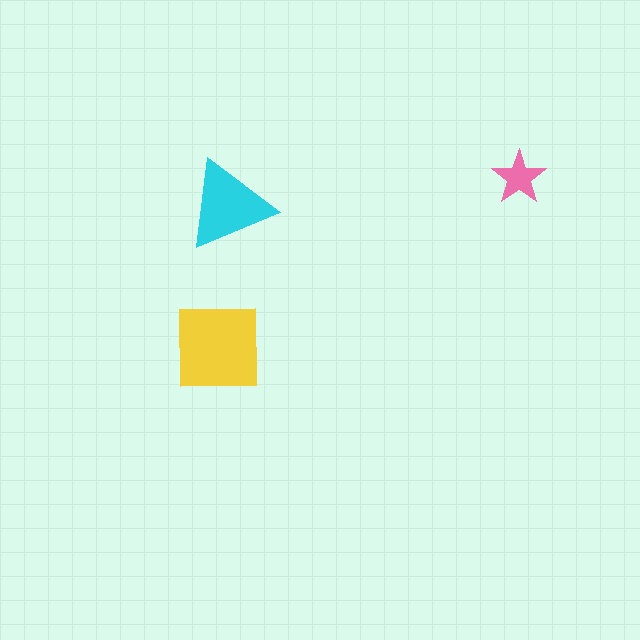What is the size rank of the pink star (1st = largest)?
3rd.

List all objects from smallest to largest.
The pink star, the cyan triangle, the yellow square.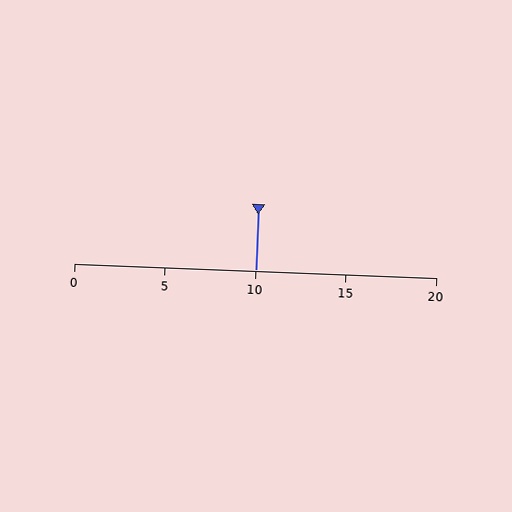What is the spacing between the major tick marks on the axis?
The major ticks are spaced 5 apart.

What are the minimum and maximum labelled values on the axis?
The axis runs from 0 to 20.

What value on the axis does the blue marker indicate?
The marker indicates approximately 10.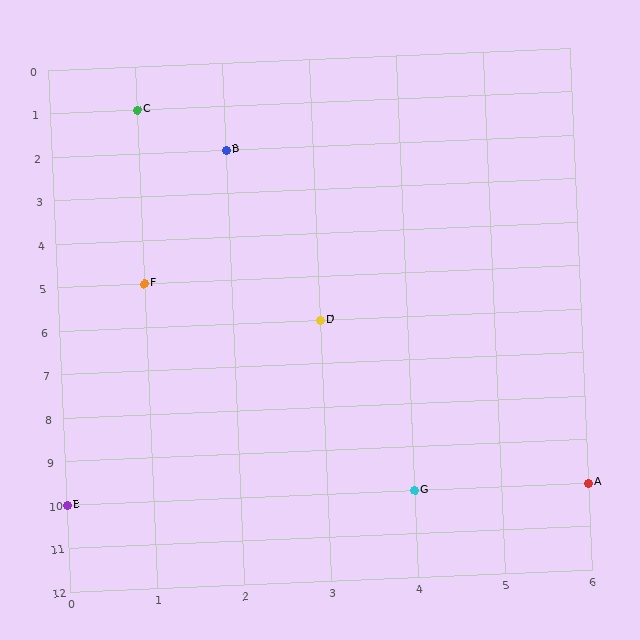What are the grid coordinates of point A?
Point A is at grid coordinates (6, 10).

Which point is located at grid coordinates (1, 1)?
Point C is at (1, 1).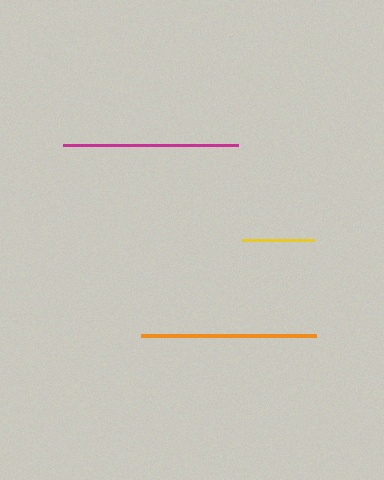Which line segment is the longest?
The orange line is the longest at approximately 175 pixels.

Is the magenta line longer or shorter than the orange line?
The orange line is longer than the magenta line.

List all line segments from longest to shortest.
From longest to shortest: orange, magenta, yellow.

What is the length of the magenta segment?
The magenta segment is approximately 175 pixels long.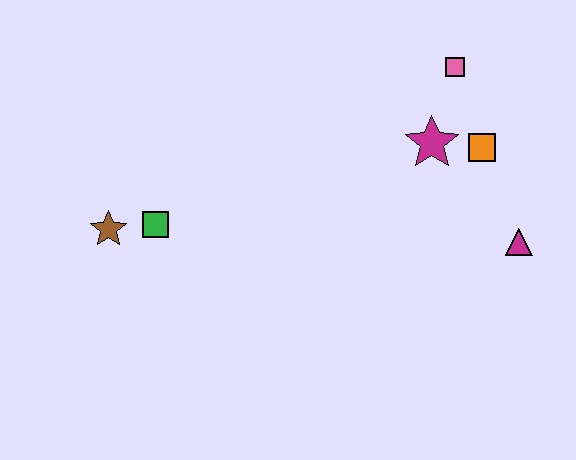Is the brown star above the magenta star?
No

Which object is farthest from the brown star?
The magenta triangle is farthest from the brown star.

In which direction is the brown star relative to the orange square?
The brown star is to the left of the orange square.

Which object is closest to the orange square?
The magenta star is closest to the orange square.